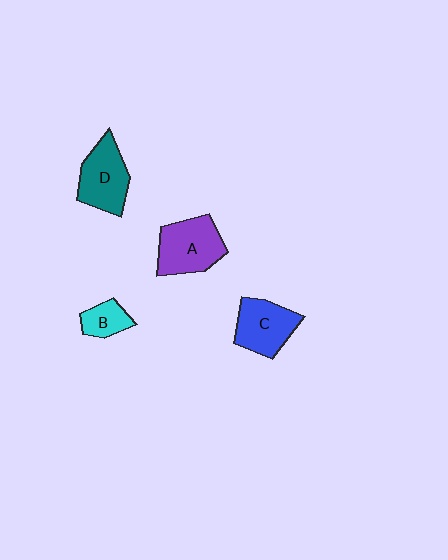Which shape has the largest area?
Shape A (purple).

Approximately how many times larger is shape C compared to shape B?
Approximately 1.9 times.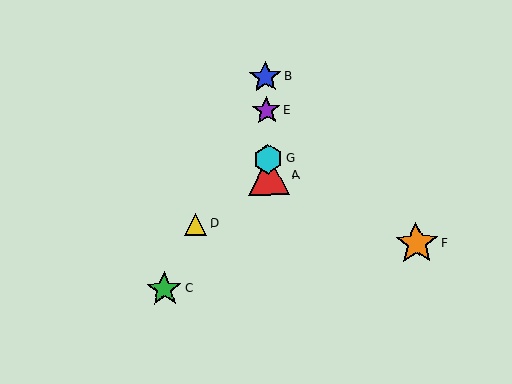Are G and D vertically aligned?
No, G is at x≈268 and D is at x≈196.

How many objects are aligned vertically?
4 objects (A, B, E, G) are aligned vertically.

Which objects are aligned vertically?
Objects A, B, E, G are aligned vertically.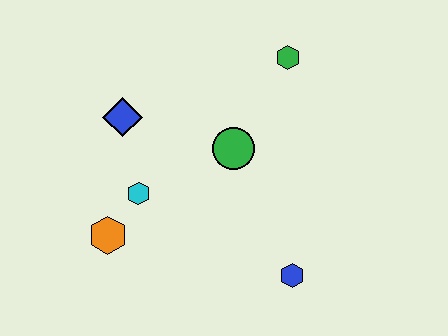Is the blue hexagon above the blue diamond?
No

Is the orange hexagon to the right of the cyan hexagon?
No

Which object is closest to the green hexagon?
The green circle is closest to the green hexagon.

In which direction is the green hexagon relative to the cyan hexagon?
The green hexagon is to the right of the cyan hexagon.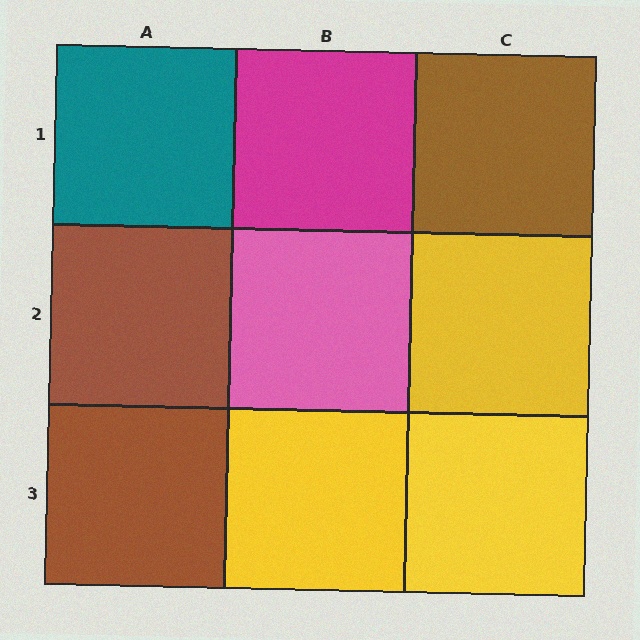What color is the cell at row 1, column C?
Brown.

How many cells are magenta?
1 cell is magenta.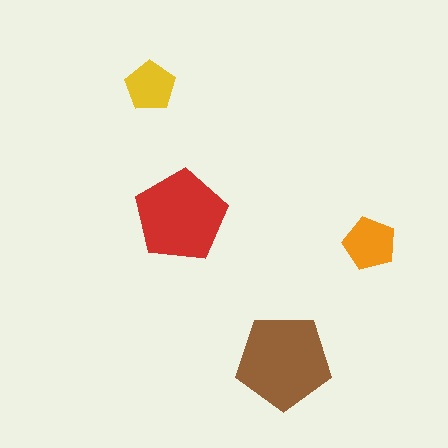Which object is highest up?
The yellow pentagon is topmost.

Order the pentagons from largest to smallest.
the brown one, the red one, the orange one, the yellow one.